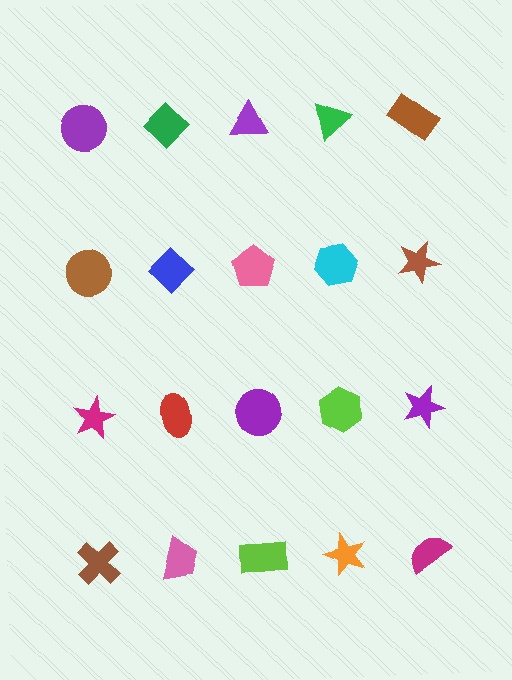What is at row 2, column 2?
A blue diamond.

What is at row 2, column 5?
A brown star.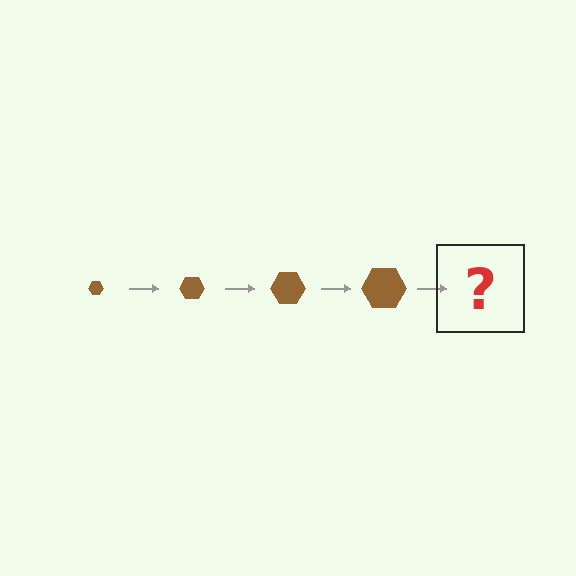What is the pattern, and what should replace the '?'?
The pattern is that the hexagon gets progressively larger each step. The '?' should be a brown hexagon, larger than the previous one.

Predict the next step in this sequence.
The next step is a brown hexagon, larger than the previous one.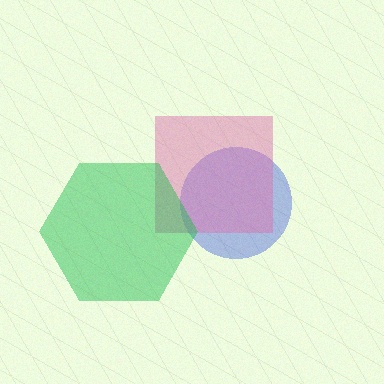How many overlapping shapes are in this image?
There are 3 overlapping shapes in the image.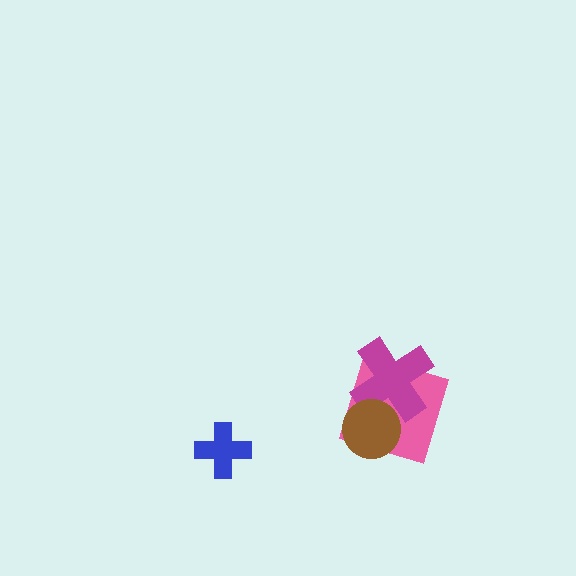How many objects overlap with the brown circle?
2 objects overlap with the brown circle.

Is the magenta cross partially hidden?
Yes, it is partially covered by another shape.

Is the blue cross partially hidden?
No, no other shape covers it.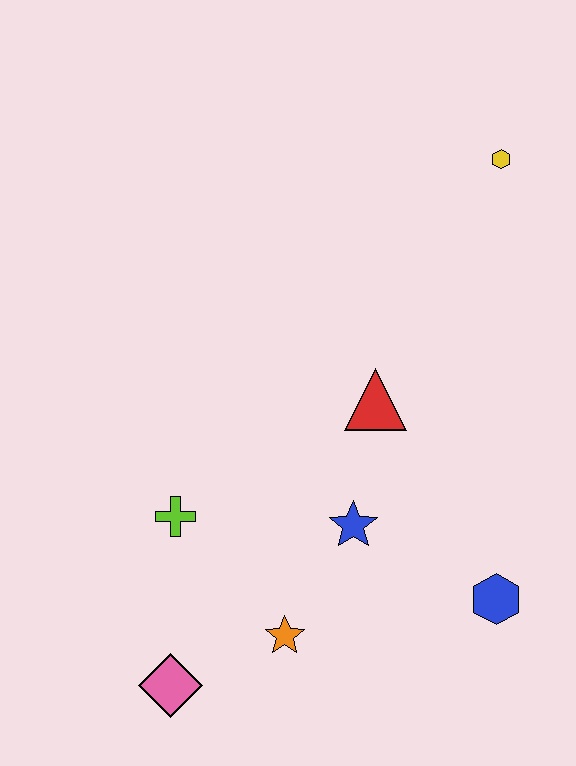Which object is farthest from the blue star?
The yellow hexagon is farthest from the blue star.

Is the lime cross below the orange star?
No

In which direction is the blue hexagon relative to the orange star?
The blue hexagon is to the right of the orange star.